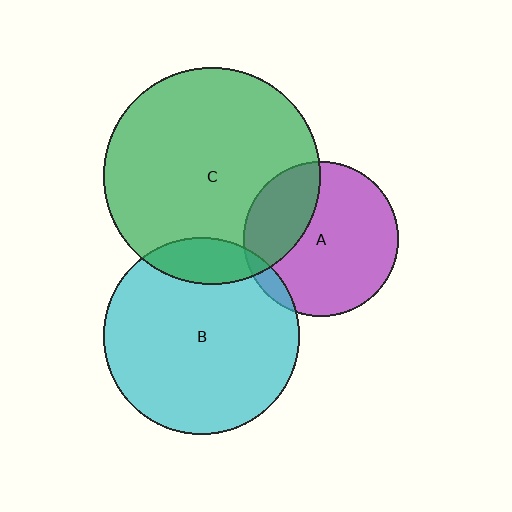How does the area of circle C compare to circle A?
Approximately 2.0 times.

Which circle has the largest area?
Circle C (green).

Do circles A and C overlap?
Yes.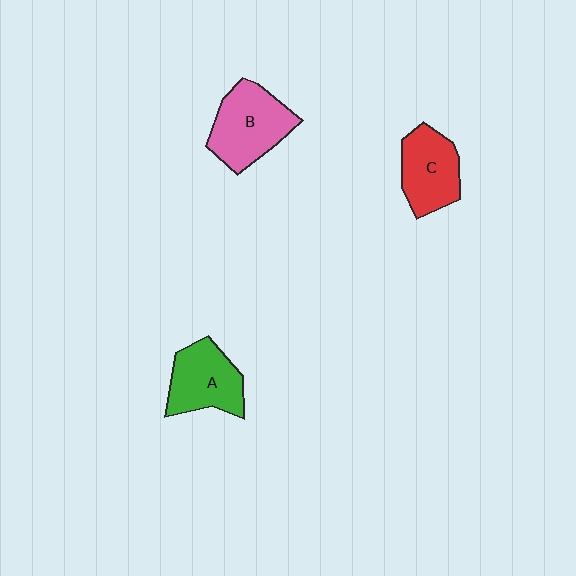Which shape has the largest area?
Shape B (pink).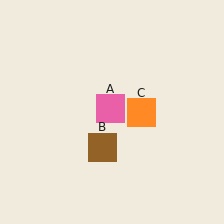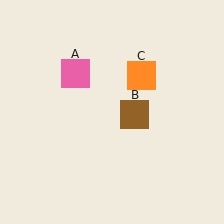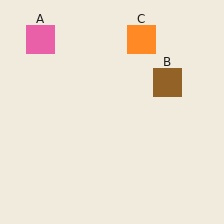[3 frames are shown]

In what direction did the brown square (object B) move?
The brown square (object B) moved up and to the right.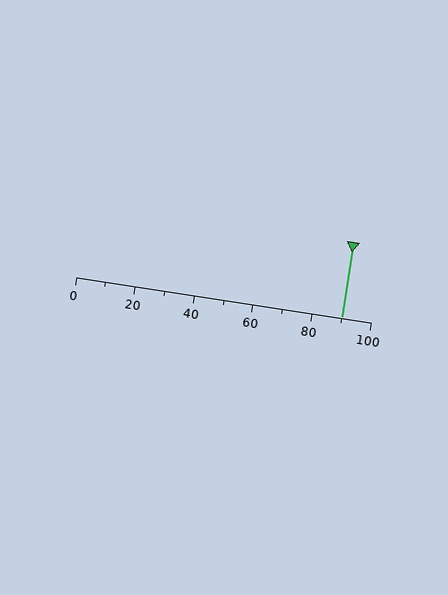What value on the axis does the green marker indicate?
The marker indicates approximately 90.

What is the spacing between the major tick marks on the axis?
The major ticks are spaced 20 apart.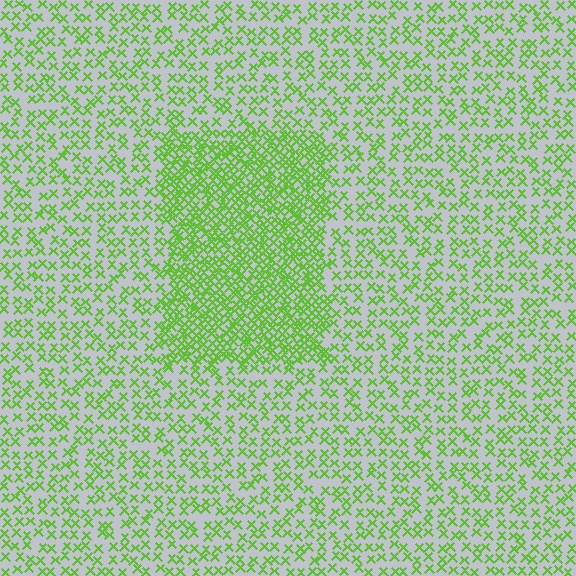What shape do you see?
I see a rectangle.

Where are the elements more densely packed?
The elements are more densely packed inside the rectangle boundary.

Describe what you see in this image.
The image contains small lime elements arranged at two different densities. A rectangle-shaped region is visible where the elements are more densely packed than the surrounding area.